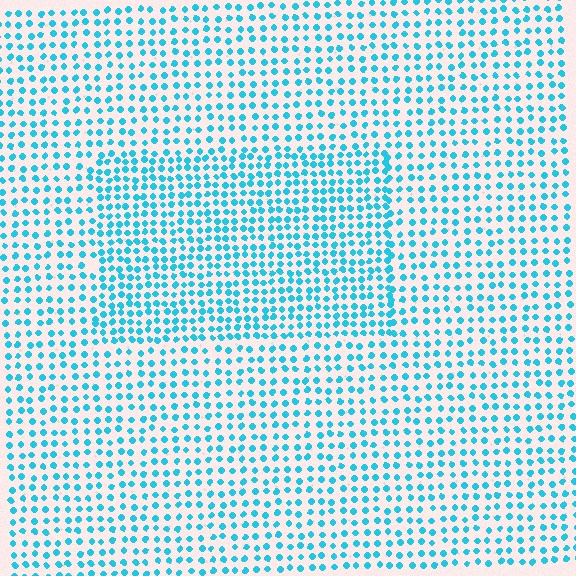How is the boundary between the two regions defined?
The boundary is defined by a change in element density (approximately 1.5x ratio). All elements are the same color, size, and shape.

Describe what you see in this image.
The image contains small cyan elements arranged at two different densities. A rectangle-shaped region is visible where the elements are more densely packed than the surrounding area.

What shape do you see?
I see a rectangle.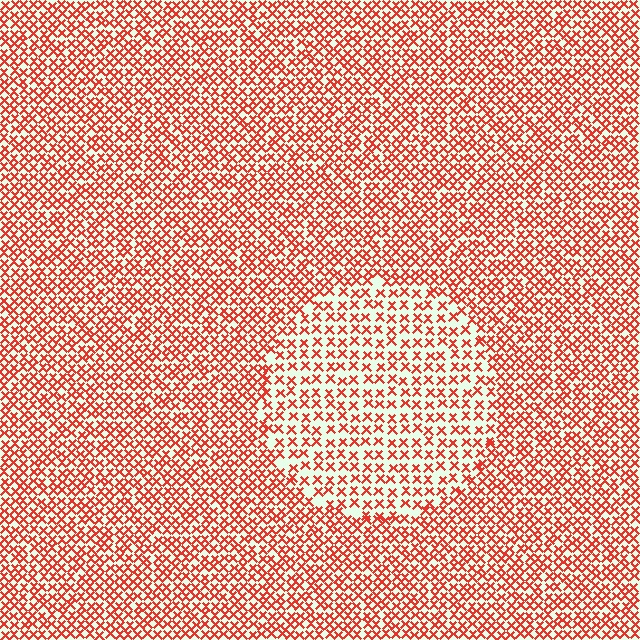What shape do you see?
I see a circle.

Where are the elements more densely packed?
The elements are more densely packed outside the circle boundary.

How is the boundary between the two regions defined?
The boundary is defined by a change in element density (approximately 1.7x ratio). All elements are the same color, size, and shape.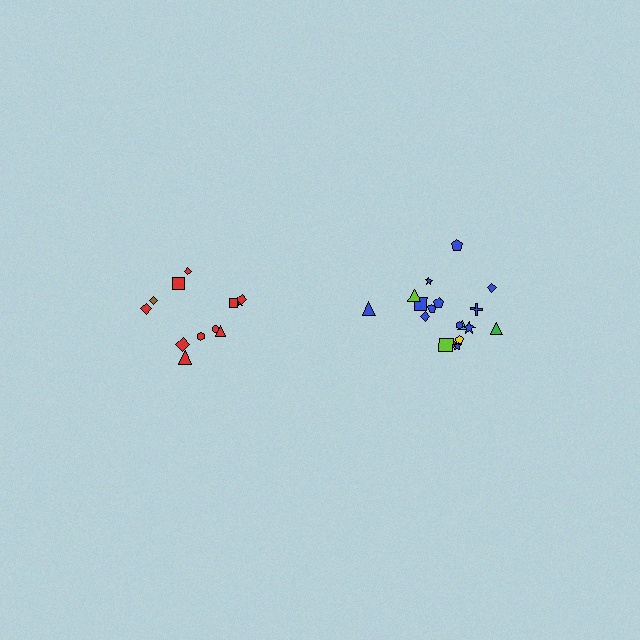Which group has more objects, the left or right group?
The right group.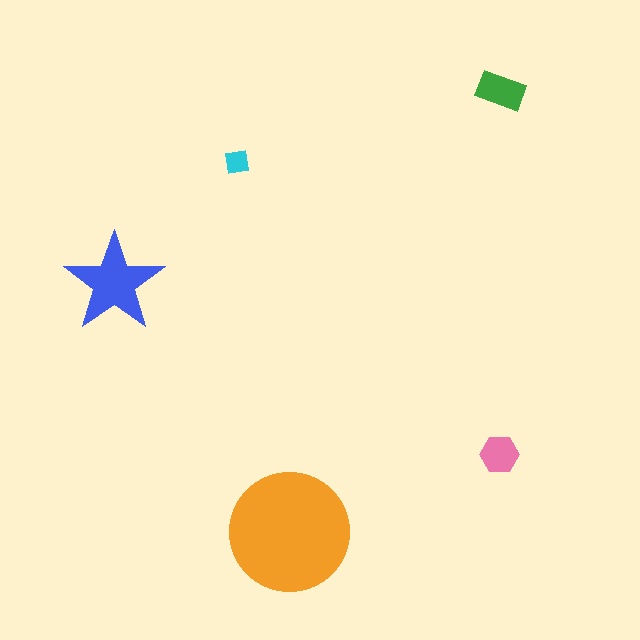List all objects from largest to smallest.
The orange circle, the blue star, the green rectangle, the pink hexagon, the cyan square.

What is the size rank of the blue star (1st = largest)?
2nd.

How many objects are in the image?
There are 5 objects in the image.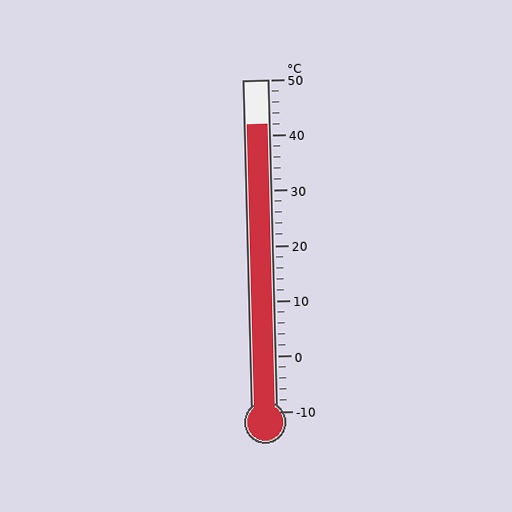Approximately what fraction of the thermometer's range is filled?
The thermometer is filled to approximately 85% of its range.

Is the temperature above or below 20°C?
The temperature is above 20°C.